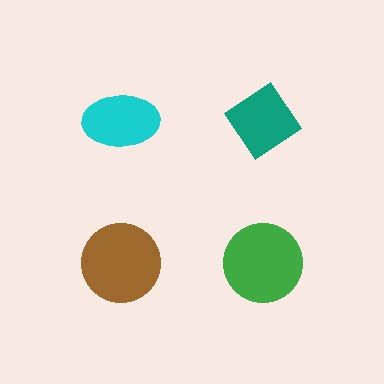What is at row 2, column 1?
A brown circle.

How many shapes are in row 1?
2 shapes.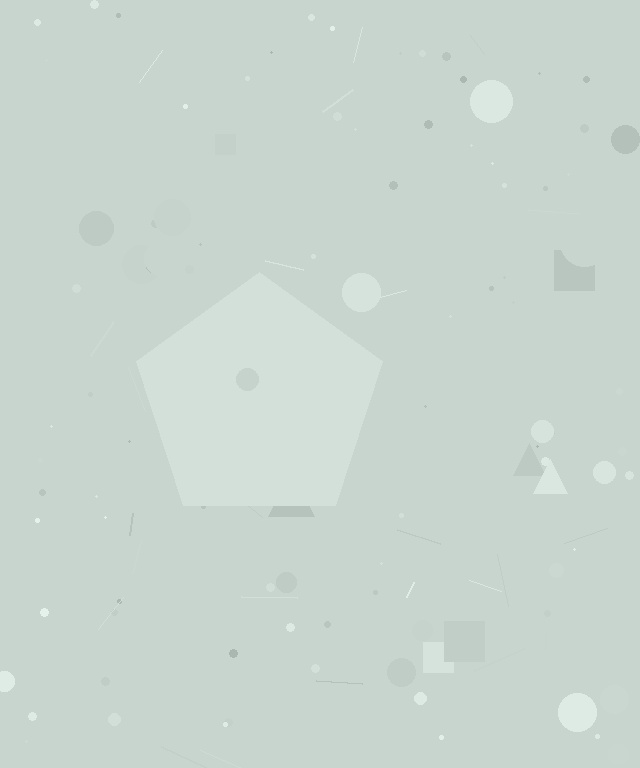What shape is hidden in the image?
A pentagon is hidden in the image.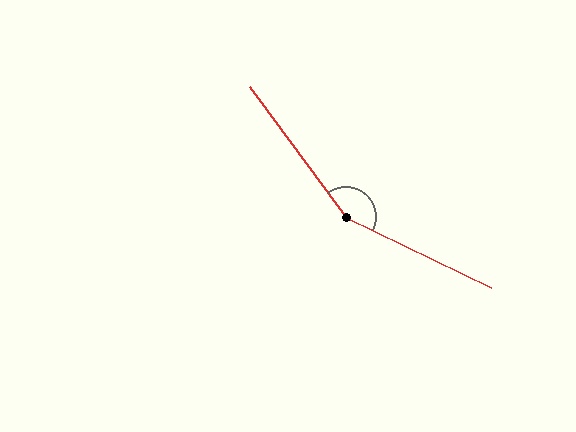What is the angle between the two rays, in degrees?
Approximately 152 degrees.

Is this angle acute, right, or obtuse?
It is obtuse.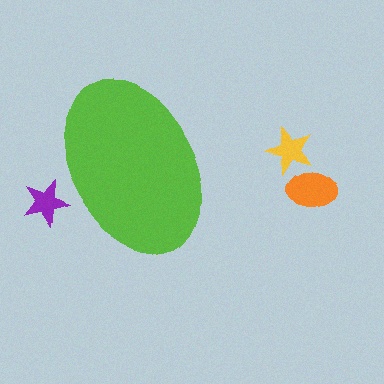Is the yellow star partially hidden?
No, the yellow star is fully visible.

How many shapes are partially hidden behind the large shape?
1 shape is partially hidden.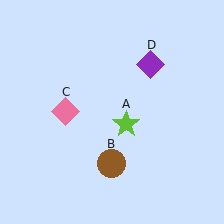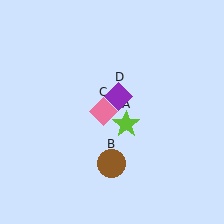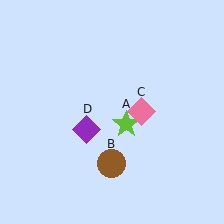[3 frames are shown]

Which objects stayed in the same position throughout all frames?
Lime star (object A) and brown circle (object B) remained stationary.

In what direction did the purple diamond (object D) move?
The purple diamond (object D) moved down and to the left.